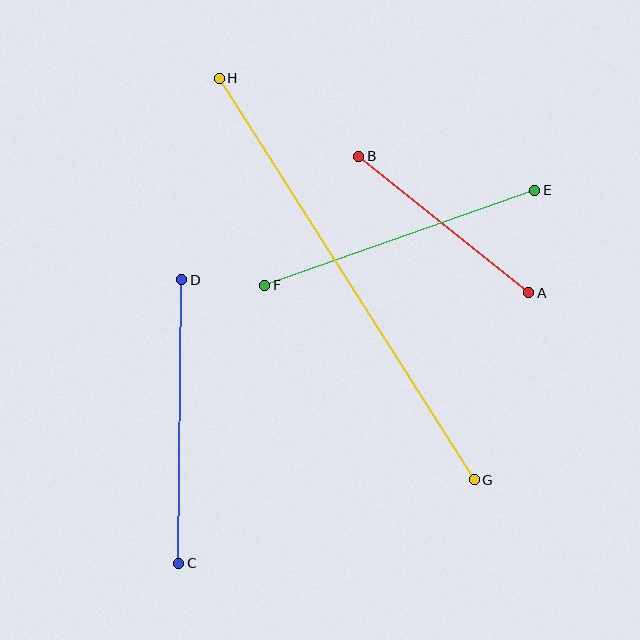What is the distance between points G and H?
The distance is approximately 475 pixels.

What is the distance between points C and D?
The distance is approximately 283 pixels.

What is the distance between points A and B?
The distance is approximately 218 pixels.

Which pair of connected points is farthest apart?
Points G and H are farthest apart.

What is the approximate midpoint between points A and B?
The midpoint is at approximately (444, 225) pixels.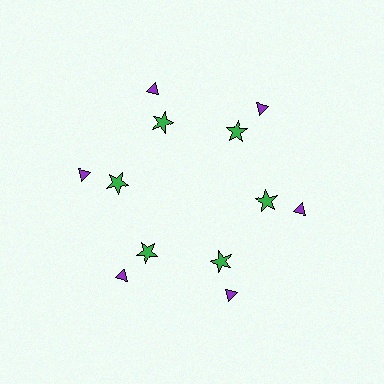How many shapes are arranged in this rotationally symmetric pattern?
There are 12 shapes, arranged in 6 groups of 2.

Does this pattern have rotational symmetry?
Yes, this pattern has 6-fold rotational symmetry. It looks the same after rotating 60 degrees around the center.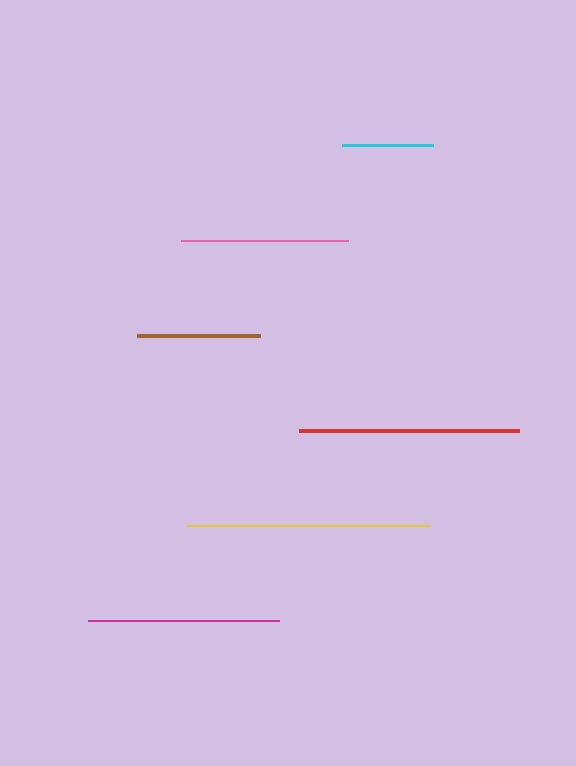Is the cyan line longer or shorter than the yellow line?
The yellow line is longer than the cyan line.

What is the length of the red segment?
The red segment is approximately 220 pixels long.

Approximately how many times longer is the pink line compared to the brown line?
The pink line is approximately 1.4 times the length of the brown line.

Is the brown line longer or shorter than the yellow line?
The yellow line is longer than the brown line.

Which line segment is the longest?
The yellow line is the longest at approximately 243 pixels.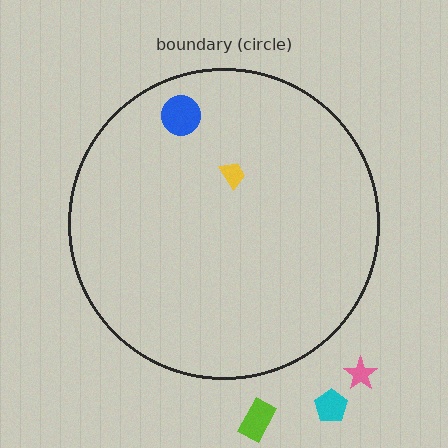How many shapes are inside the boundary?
2 inside, 3 outside.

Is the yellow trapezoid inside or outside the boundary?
Inside.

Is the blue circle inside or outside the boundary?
Inside.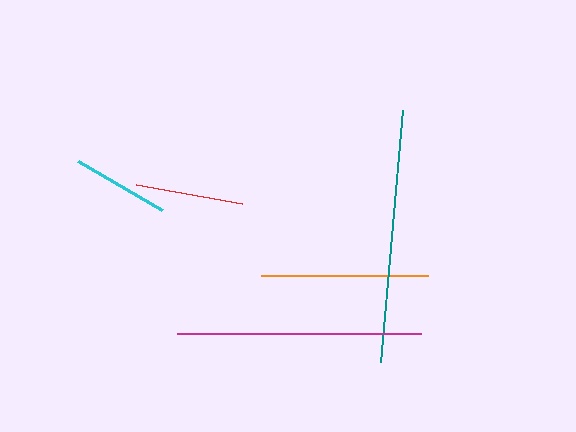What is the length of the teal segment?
The teal segment is approximately 253 pixels long.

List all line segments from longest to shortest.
From longest to shortest: teal, magenta, orange, red, cyan.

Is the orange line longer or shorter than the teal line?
The teal line is longer than the orange line.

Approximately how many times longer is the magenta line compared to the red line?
The magenta line is approximately 2.3 times the length of the red line.